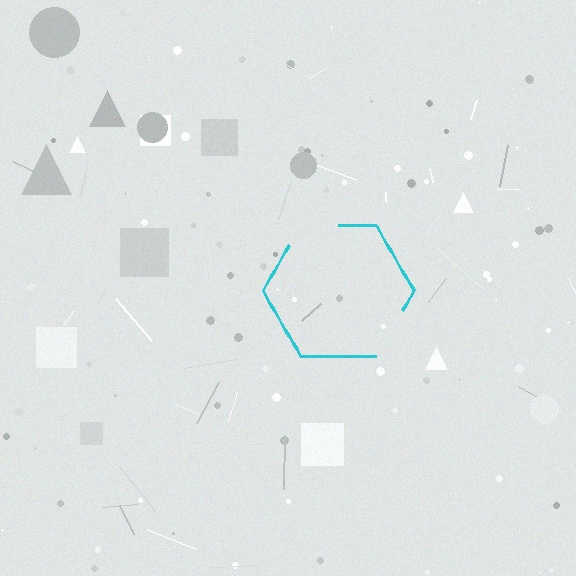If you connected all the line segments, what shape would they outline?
They would outline a hexagon.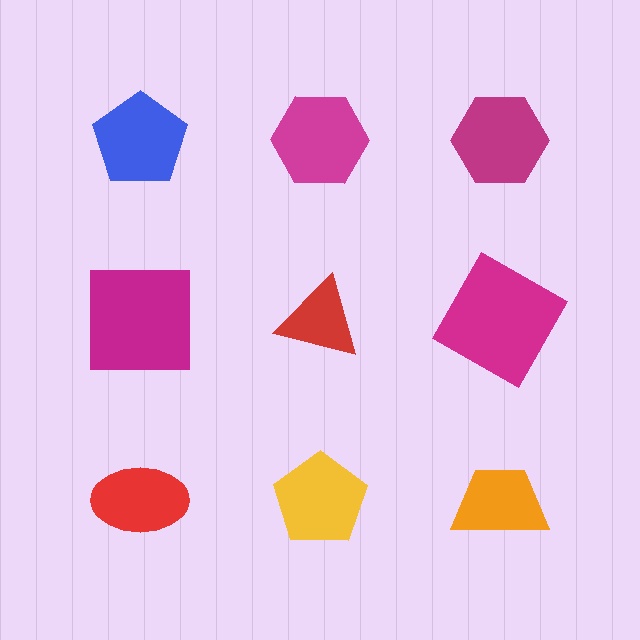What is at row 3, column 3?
An orange trapezoid.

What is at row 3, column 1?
A red ellipse.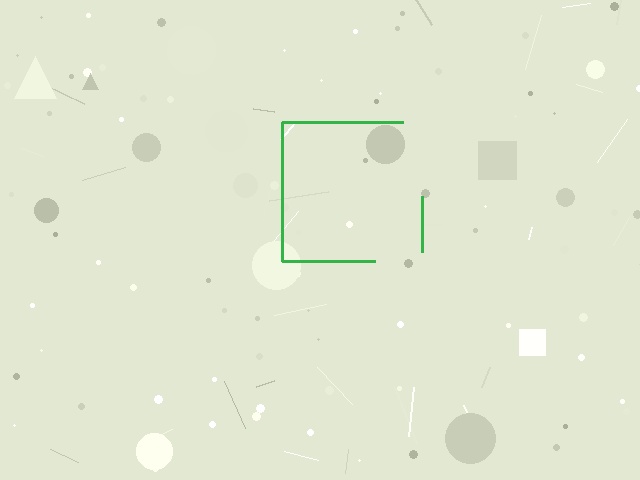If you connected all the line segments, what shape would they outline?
They would outline a square.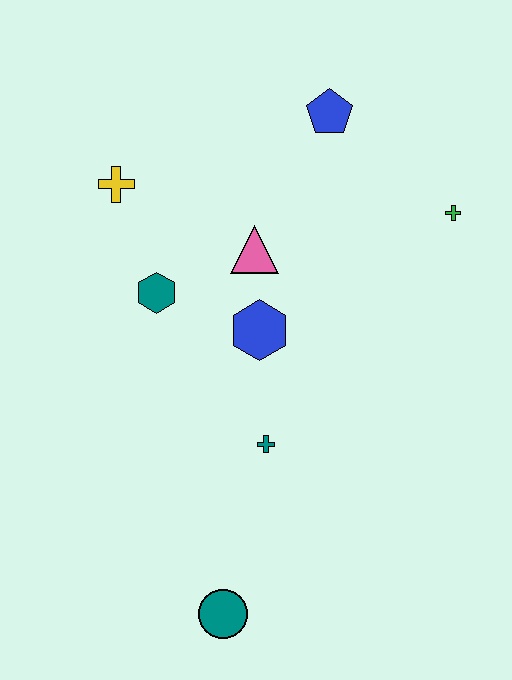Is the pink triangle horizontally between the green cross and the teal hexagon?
Yes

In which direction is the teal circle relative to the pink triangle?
The teal circle is below the pink triangle.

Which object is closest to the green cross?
The blue pentagon is closest to the green cross.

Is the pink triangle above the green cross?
No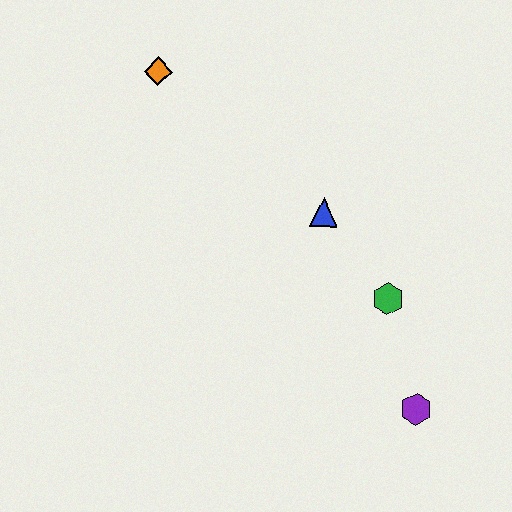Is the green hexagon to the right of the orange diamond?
Yes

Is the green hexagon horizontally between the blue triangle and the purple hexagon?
Yes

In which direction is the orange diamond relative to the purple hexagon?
The orange diamond is above the purple hexagon.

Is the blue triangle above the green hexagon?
Yes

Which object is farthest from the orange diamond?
The purple hexagon is farthest from the orange diamond.